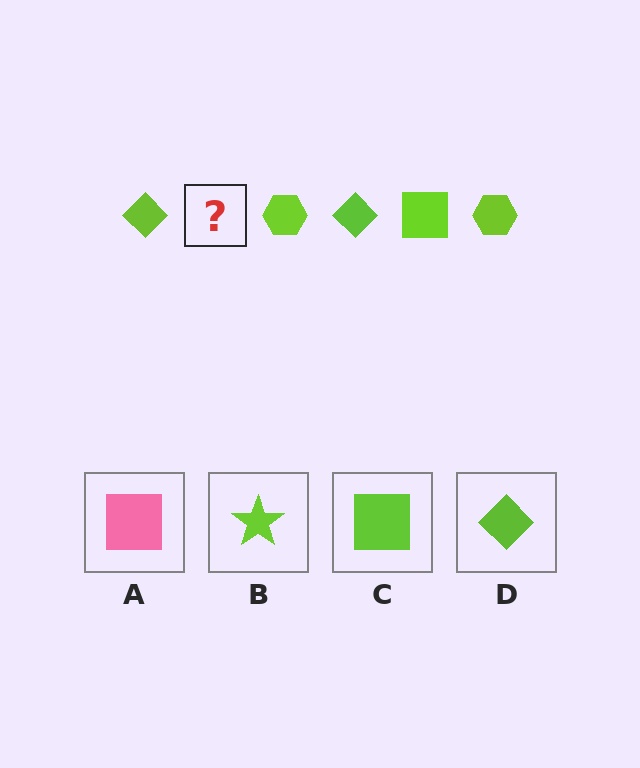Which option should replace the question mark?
Option C.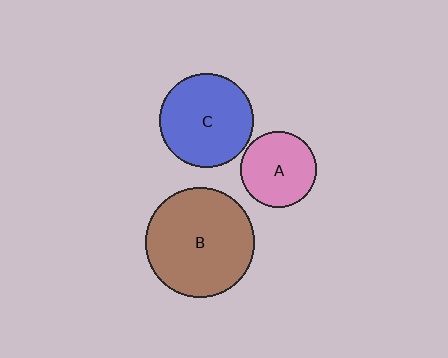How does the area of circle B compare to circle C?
Approximately 1.4 times.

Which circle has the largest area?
Circle B (brown).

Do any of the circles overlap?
No, none of the circles overlap.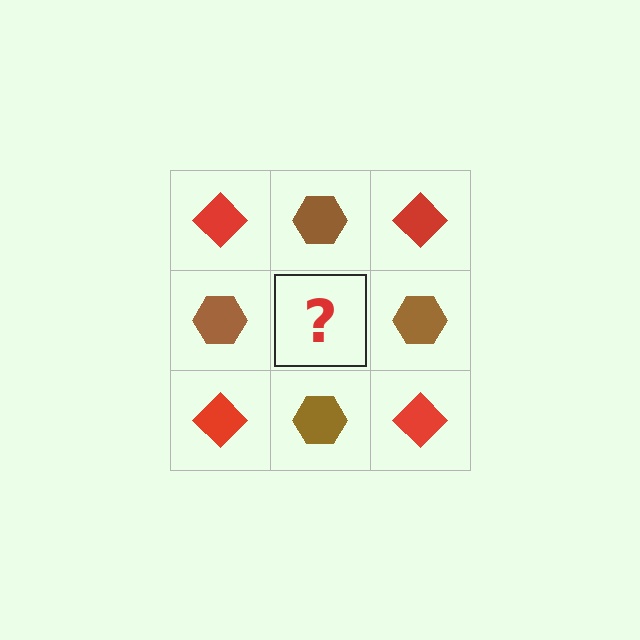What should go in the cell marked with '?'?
The missing cell should contain a red diamond.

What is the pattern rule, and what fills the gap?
The rule is that it alternates red diamond and brown hexagon in a checkerboard pattern. The gap should be filled with a red diamond.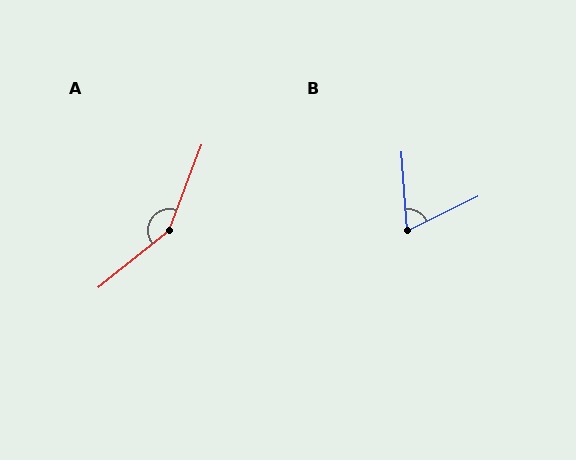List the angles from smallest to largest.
B (68°), A (150°).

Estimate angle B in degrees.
Approximately 68 degrees.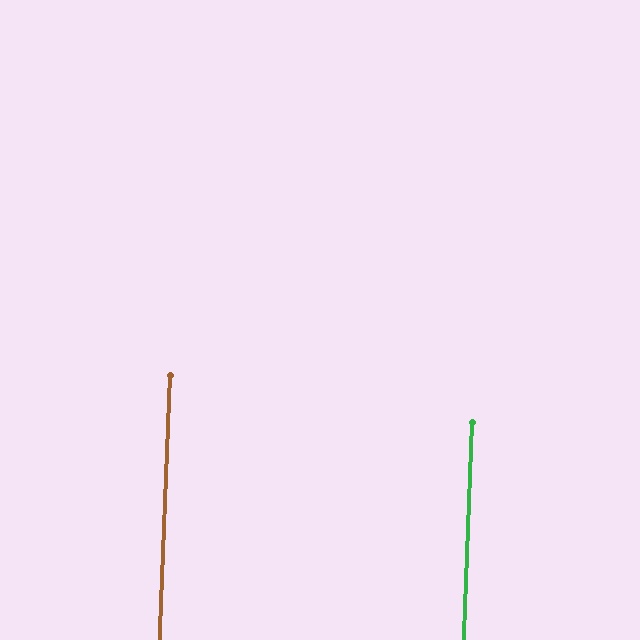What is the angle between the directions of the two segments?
Approximately 0 degrees.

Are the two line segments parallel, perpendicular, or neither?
Parallel — their directions differ by only 0.0°.